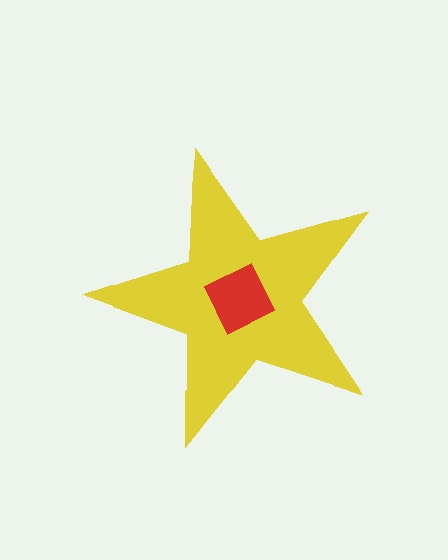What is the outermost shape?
The yellow star.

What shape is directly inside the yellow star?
The red square.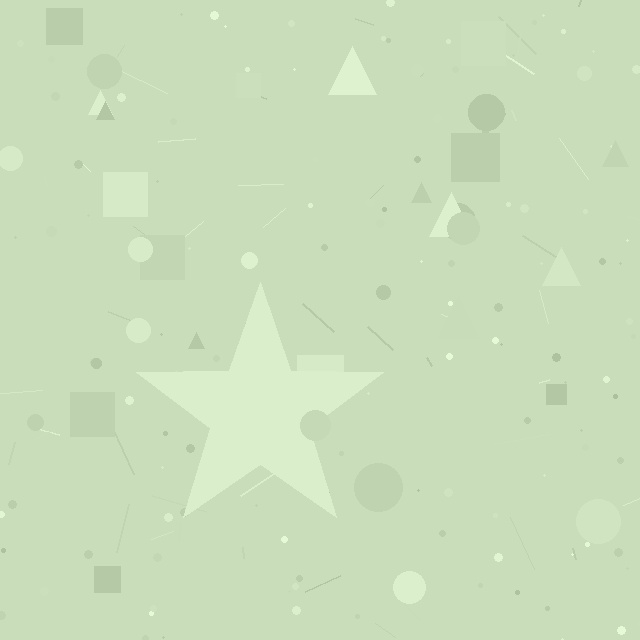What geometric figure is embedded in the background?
A star is embedded in the background.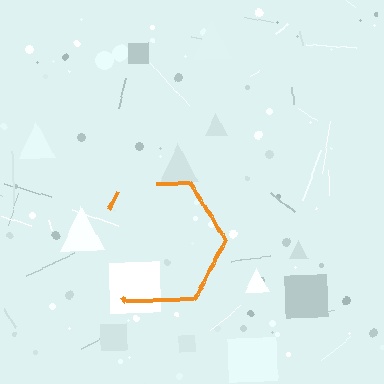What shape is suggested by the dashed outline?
The dashed outline suggests a hexagon.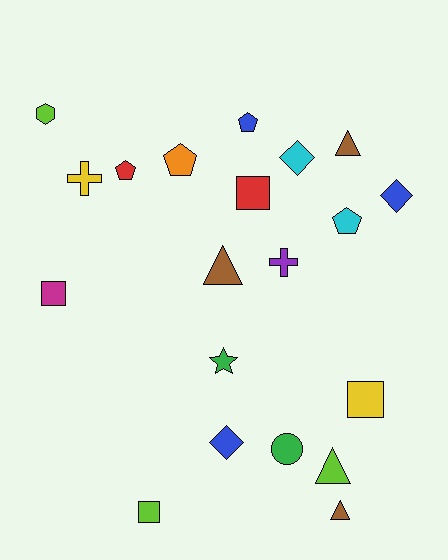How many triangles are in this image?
There are 4 triangles.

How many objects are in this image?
There are 20 objects.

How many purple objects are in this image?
There is 1 purple object.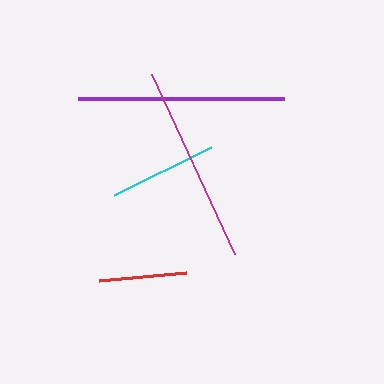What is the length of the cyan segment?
The cyan segment is approximately 108 pixels long.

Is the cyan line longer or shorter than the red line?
The cyan line is longer than the red line.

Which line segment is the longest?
The purple line is the longest at approximately 205 pixels.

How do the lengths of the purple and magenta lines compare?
The purple and magenta lines are approximately the same length.